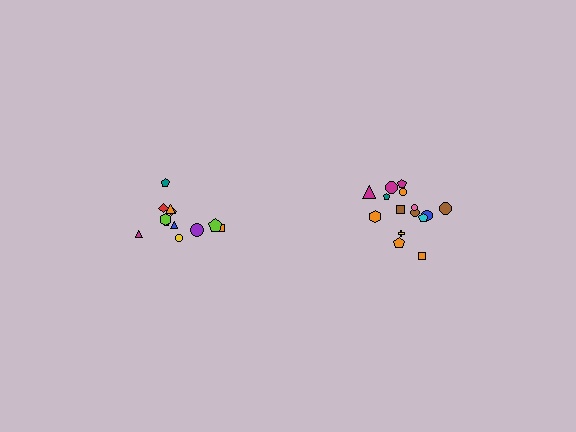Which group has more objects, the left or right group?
The right group.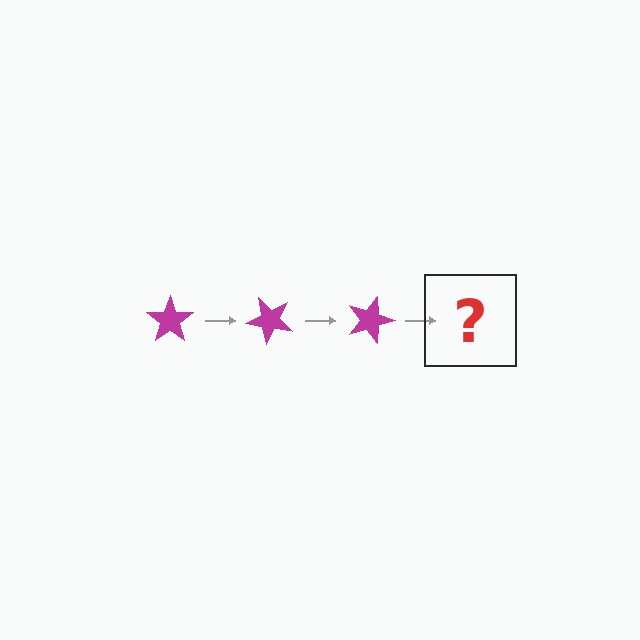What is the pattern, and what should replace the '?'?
The pattern is that the star rotates 45 degrees each step. The '?' should be a magenta star rotated 135 degrees.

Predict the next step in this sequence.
The next step is a magenta star rotated 135 degrees.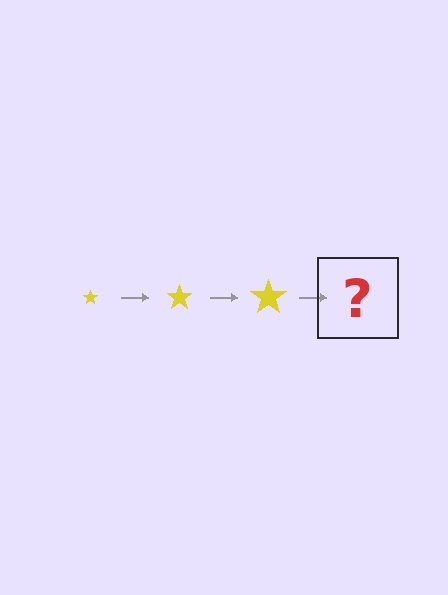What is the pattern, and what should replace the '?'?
The pattern is that the star gets progressively larger each step. The '?' should be a yellow star, larger than the previous one.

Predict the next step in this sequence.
The next step is a yellow star, larger than the previous one.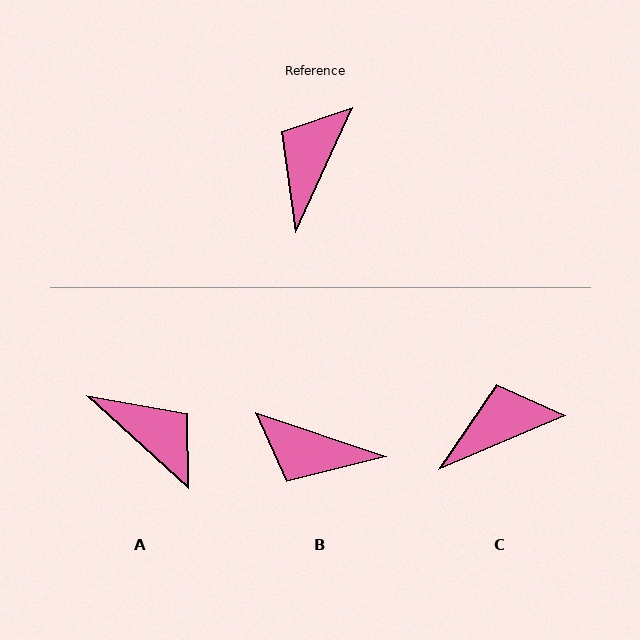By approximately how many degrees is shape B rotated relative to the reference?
Approximately 96 degrees counter-clockwise.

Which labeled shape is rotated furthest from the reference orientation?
A, about 108 degrees away.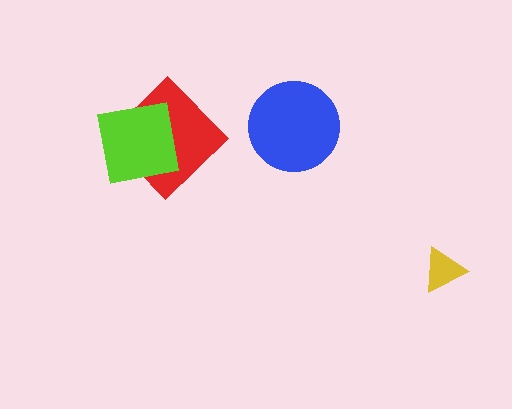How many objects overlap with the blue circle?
0 objects overlap with the blue circle.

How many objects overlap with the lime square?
1 object overlaps with the lime square.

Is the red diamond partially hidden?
Yes, it is partially covered by another shape.